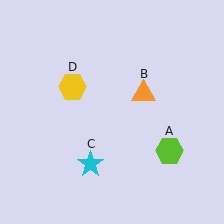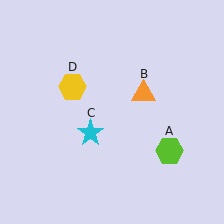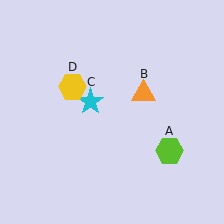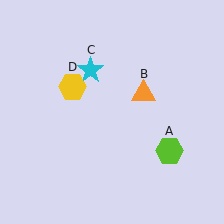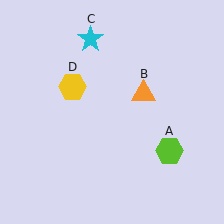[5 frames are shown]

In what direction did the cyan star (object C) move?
The cyan star (object C) moved up.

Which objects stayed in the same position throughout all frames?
Lime hexagon (object A) and orange triangle (object B) and yellow hexagon (object D) remained stationary.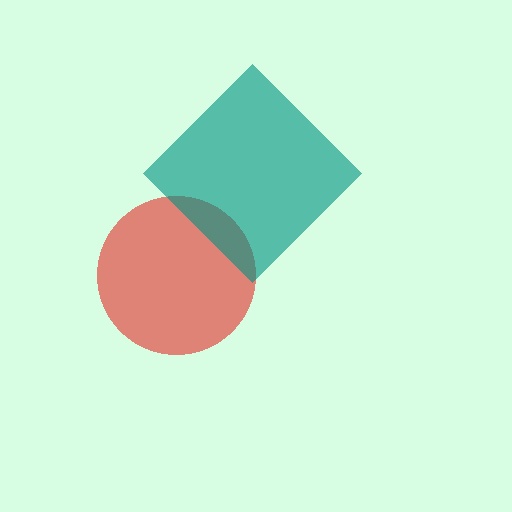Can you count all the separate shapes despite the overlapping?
Yes, there are 2 separate shapes.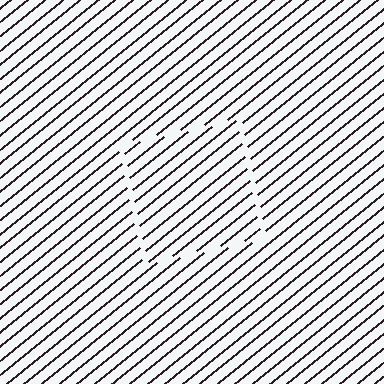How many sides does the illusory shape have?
4 sides — the line-ends trace a square.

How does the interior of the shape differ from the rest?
The interior of the shape contains the same grating, shifted by half a period — the contour is defined by the phase discontinuity where line-ends from the inner and outer gratings abut.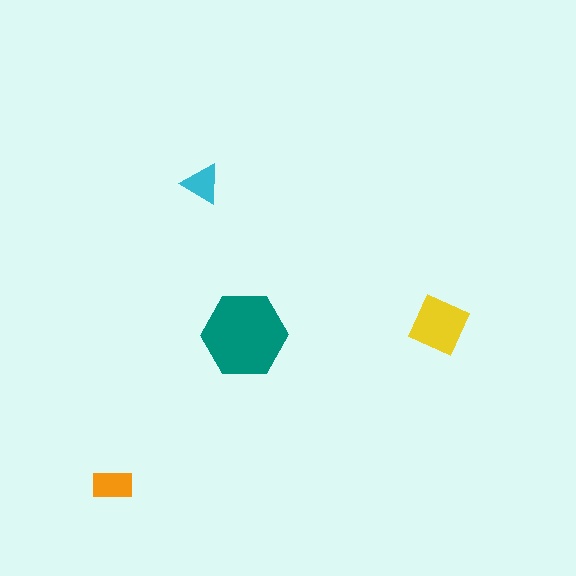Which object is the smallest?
The cyan triangle.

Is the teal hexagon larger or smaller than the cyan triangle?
Larger.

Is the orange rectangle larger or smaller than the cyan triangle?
Larger.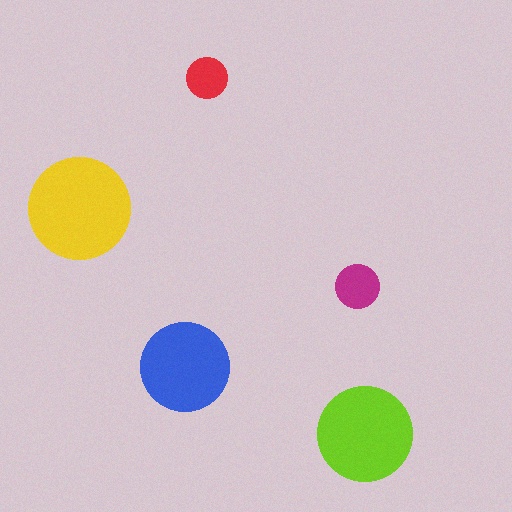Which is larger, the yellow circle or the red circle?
The yellow one.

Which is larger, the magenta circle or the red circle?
The magenta one.